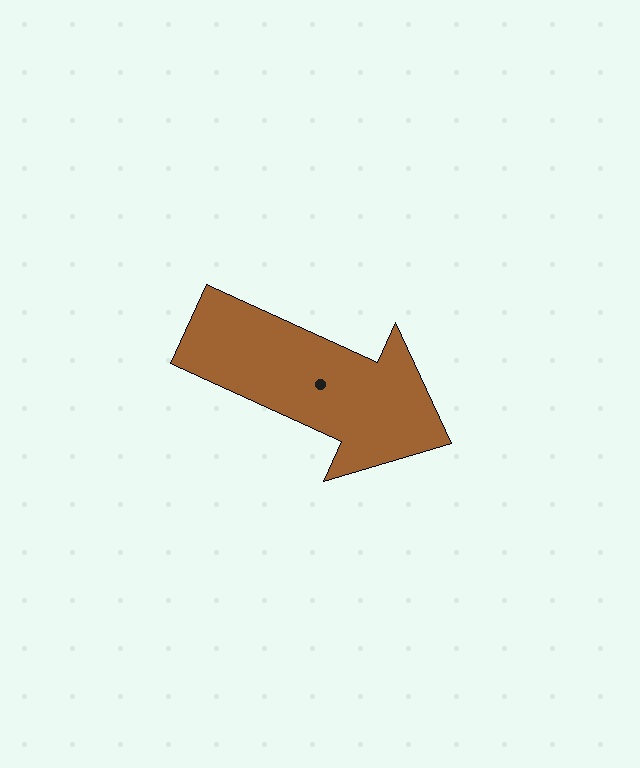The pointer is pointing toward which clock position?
Roughly 4 o'clock.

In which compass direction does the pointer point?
Southeast.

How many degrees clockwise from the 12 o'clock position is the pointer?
Approximately 114 degrees.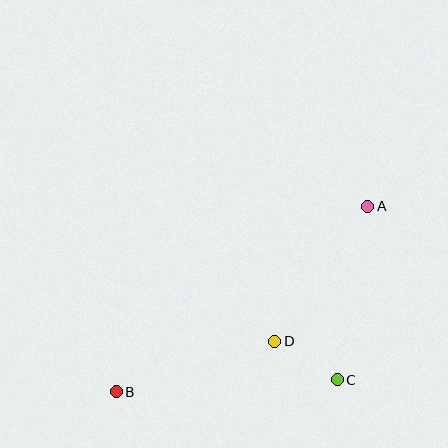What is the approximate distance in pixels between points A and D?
The distance between A and D is approximately 164 pixels.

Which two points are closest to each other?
Points C and D are closest to each other.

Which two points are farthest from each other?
Points A and B are farthest from each other.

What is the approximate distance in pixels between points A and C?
The distance between A and C is approximately 176 pixels.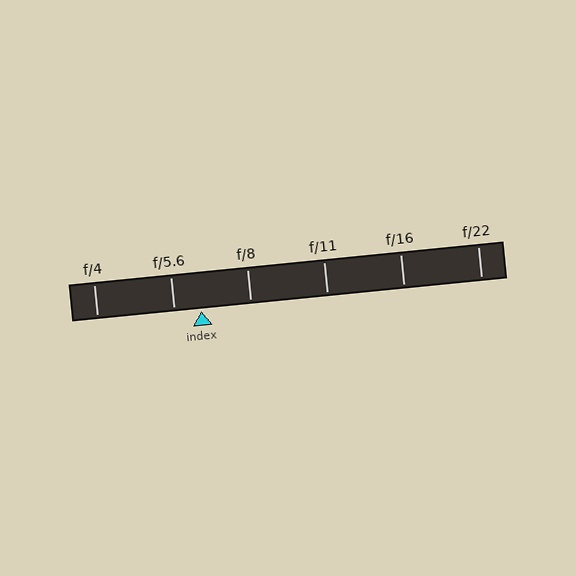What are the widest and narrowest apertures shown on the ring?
The widest aperture shown is f/4 and the narrowest is f/22.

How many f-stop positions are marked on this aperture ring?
There are 6 f-stop positions marked.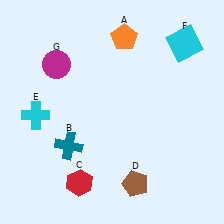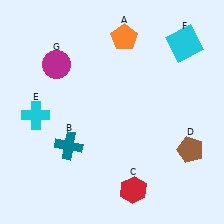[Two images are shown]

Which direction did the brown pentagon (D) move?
The brown pentagon (D) moved right.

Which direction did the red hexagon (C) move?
The red hexagon (C) moved right.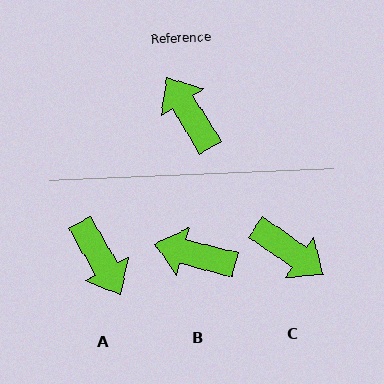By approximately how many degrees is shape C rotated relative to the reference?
Approximately 157 degrees clockwise.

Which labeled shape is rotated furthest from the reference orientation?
A, about 177 degrees away.